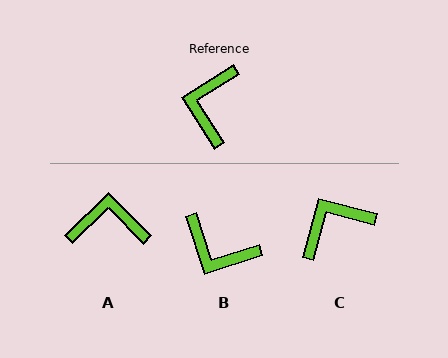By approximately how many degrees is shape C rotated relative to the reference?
Approximately 47 degrees clockwise.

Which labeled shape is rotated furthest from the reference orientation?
A, about 78 degrees away.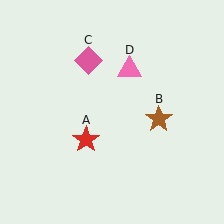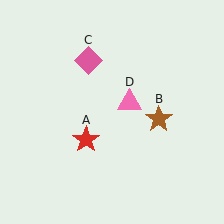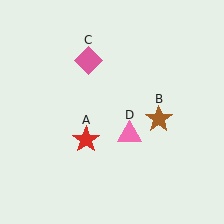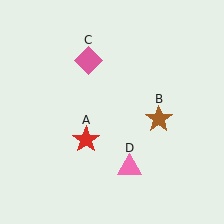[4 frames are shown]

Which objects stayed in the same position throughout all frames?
Red star (object A) and brown star (object B) and pink diamond (object C) remained stationary.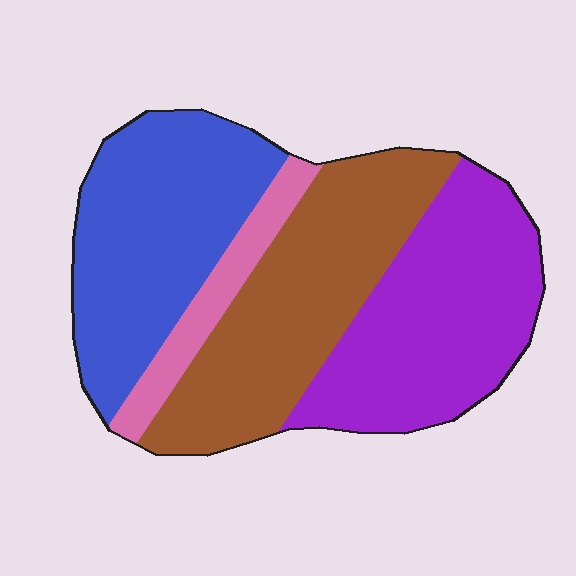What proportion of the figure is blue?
Blue covers 30% of the figure.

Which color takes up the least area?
Pink, at roughly 10%.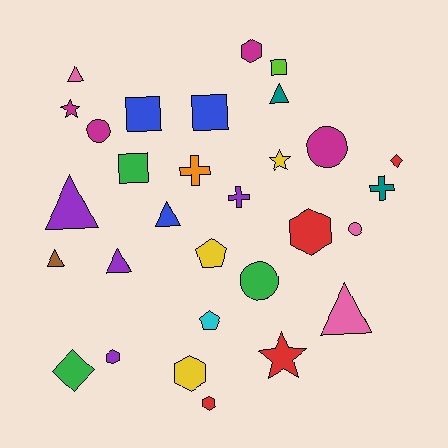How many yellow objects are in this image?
There are 3 yellow objects.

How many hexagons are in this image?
There are 5 hexagons.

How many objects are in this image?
There are 30 objects.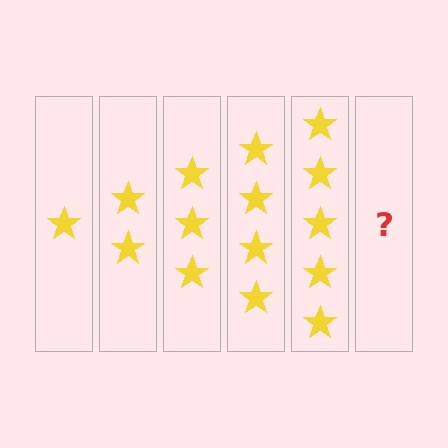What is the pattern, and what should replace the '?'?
The pattern is that each step adds one more star. The '?' should be 6 stars.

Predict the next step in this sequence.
The next step is 6 stars.